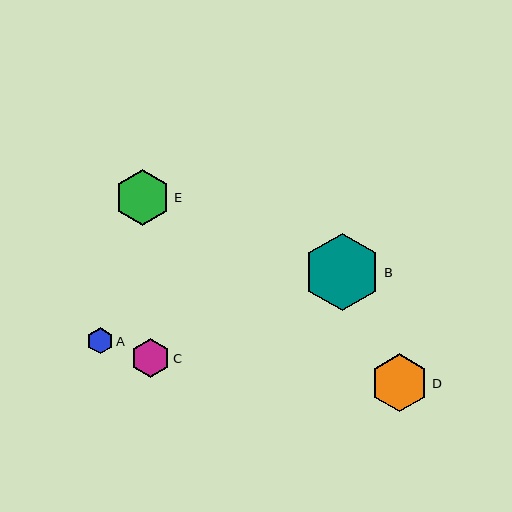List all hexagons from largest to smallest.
From largest to smallest: B, D, E, C, A.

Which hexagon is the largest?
Hexagon B is the largest with a size of approximately 77 pixels.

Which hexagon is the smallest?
Hexagon A is the smallest with a size of approximately 26 pixels.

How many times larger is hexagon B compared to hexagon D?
Hexagon B is approximately 1.3 times the size of hexagon D.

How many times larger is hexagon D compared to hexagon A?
Hexagon D is approximately 2.2 times the size of hexagon A.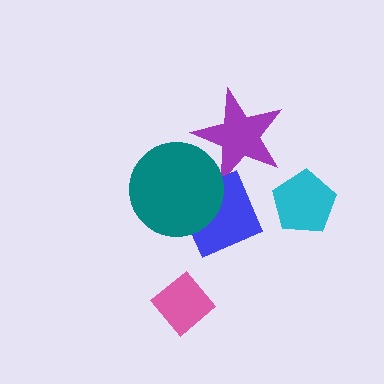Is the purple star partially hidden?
Yes, it is partially covered by another shape.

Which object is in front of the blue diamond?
The teal circle is in front of the blue diamond.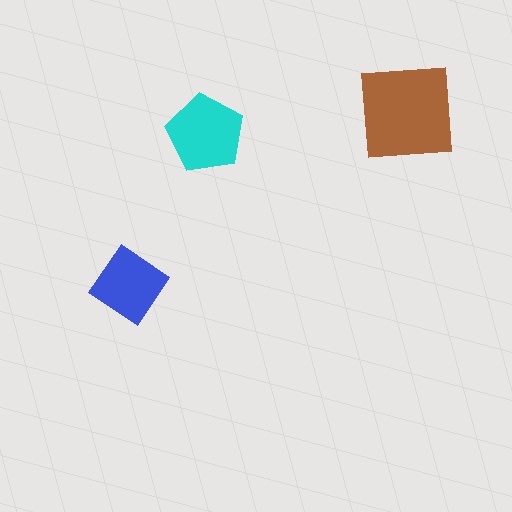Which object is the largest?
The brown square.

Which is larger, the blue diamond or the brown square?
The brown square.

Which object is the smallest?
The blue diamond.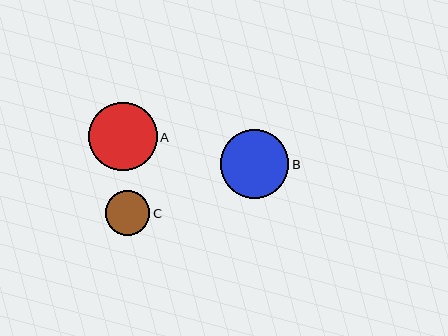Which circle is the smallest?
Circle C is the smallest with a size of approximately 45 pixels.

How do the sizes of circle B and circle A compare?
Circle B and circle A are approximately the same size.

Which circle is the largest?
Circle B is the largest with a size of approximately 69 pixels.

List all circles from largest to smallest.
From largest to smallest: B, A, C.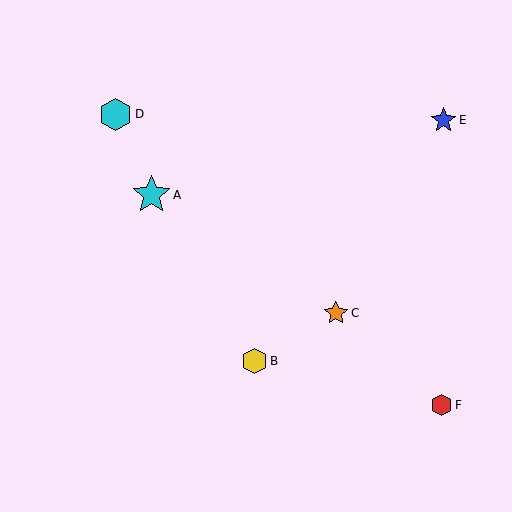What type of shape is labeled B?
Shape B is a yellow hexagon.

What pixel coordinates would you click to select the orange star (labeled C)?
Click at (336, 313) to select the orange star C.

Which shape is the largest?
The cyan star (labeled A) is the largest.